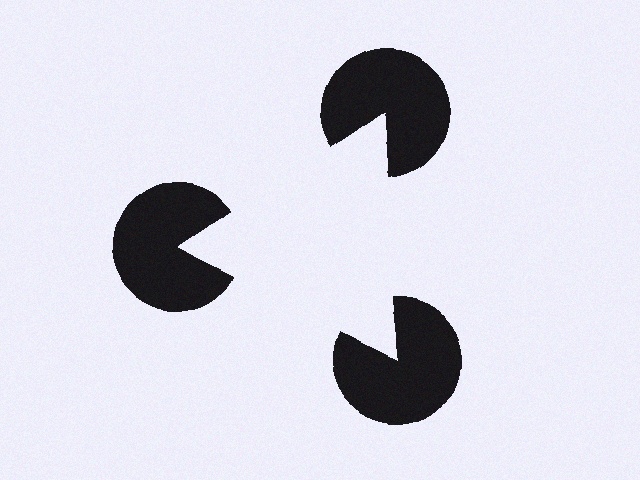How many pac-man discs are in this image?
There are 3 — one at each vertex of the illusory triangle.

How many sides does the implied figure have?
3 sides.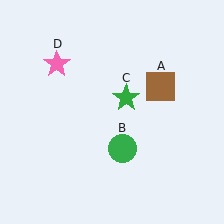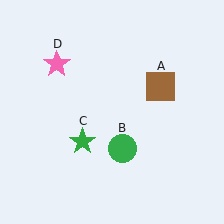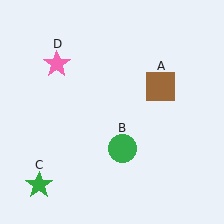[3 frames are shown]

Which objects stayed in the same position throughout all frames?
Brown square (object A) and green circle (object B) and pink star (object D) remained stationary.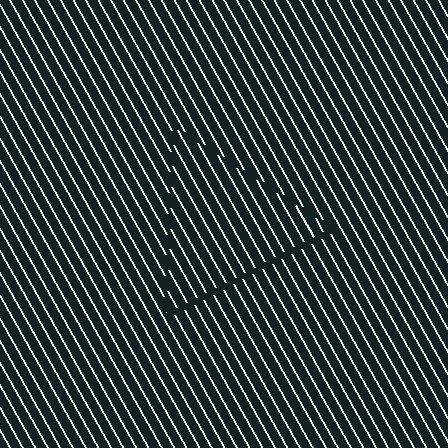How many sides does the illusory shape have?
3 sides — the line-ends trace a triangle.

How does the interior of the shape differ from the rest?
The interior of the shape contains the same grating, shifted by half a period — the contour is defined by the phase discontinuity where line-ends from the inner and outer gratings abut.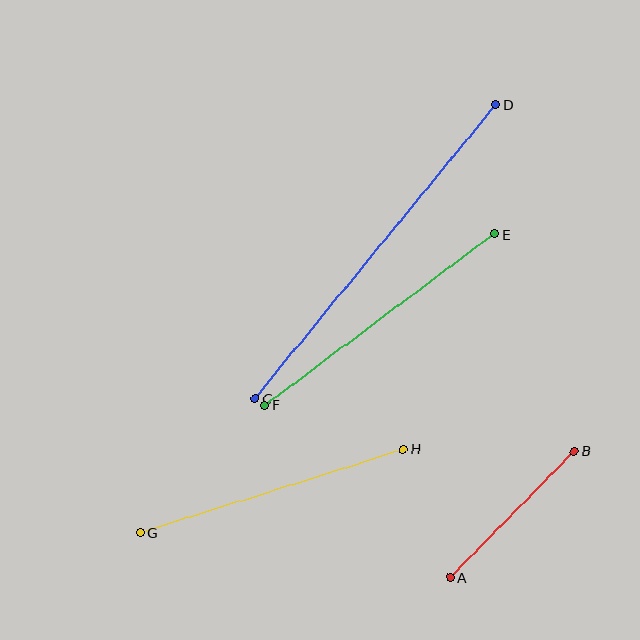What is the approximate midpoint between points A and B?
The midpoint is at approximately (512, 514) pixels.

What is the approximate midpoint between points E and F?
The midpoint is at approximately (380, 320) pixels.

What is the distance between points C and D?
The distance is approximately 380 pixels.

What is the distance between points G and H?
The distance is approximately 276 pixels.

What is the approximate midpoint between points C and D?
The midpoint is at approximately (375, 252) pixels.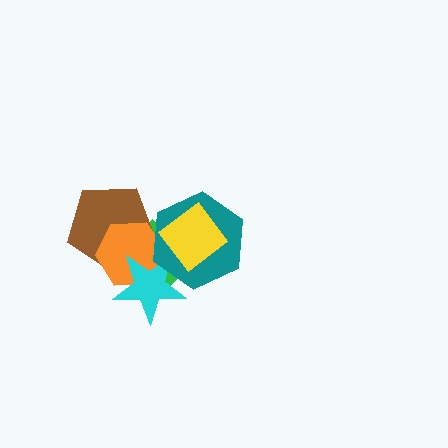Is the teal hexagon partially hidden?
Yes, it is partially covered by another shape.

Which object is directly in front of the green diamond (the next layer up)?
The brown pentagon is directly in front of the green diamond.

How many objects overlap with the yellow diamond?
2 objects overlap with the yellow diamond.